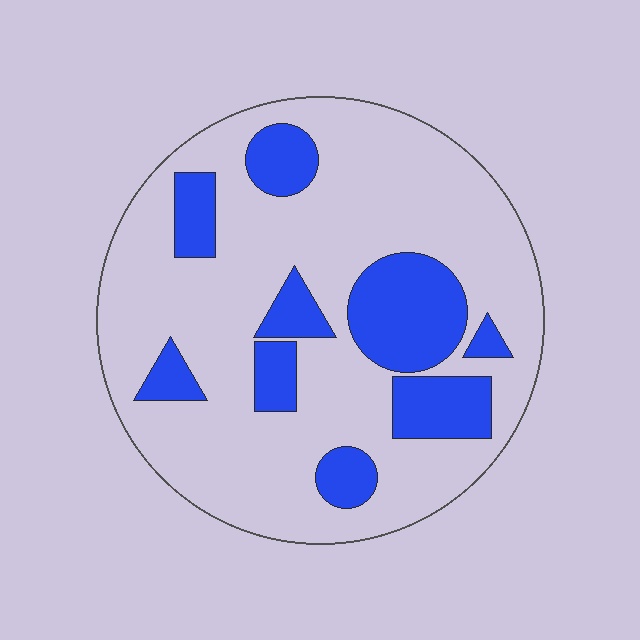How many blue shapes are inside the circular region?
9.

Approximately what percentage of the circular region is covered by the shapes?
Approximately 25%.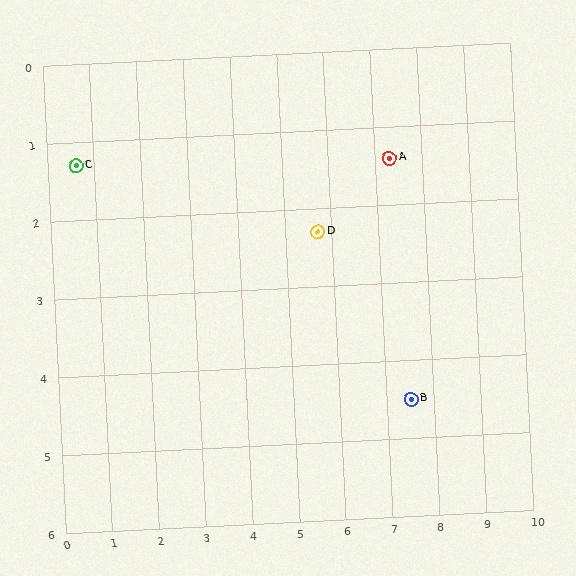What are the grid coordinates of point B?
Point B is at approximately (7.5, 4.5).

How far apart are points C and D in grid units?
Points C and D are about 5.2 grid units apart.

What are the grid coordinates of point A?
Point A is at approximately (7.3, 1.4).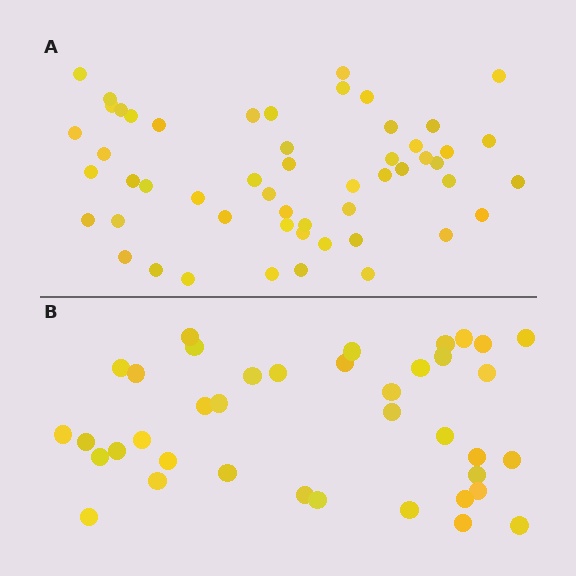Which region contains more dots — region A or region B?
Region A (the top region) has more dots.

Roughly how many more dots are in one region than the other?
Region A has approximately 15 more dots than region B.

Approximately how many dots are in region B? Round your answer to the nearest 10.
About 40 dots. (The exact count is 39, which rounds to 40.)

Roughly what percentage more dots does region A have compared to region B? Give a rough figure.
About 35% more.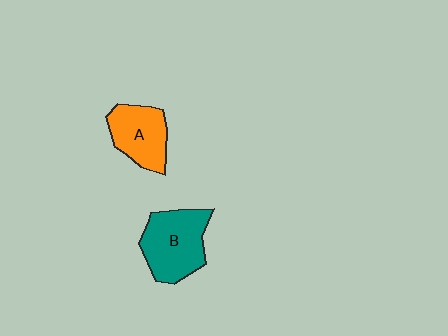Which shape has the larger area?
Shape B (teal).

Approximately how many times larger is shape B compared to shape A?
Approximately 1.3 times.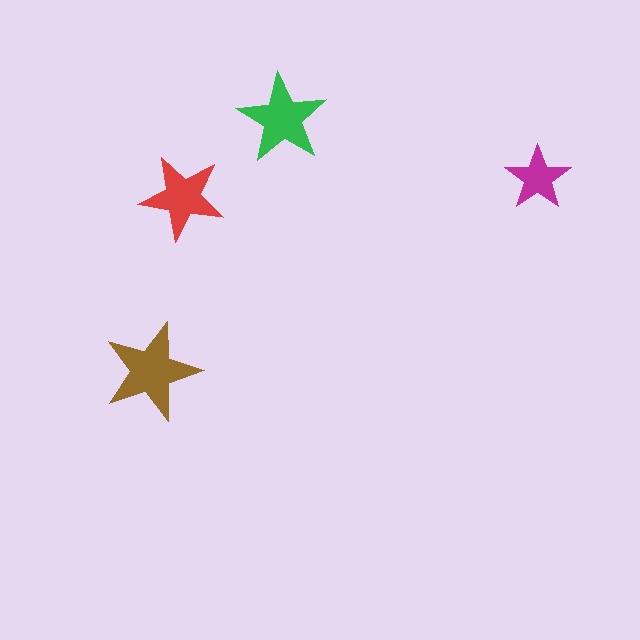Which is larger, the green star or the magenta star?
The green one.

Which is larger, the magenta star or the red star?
The red one.